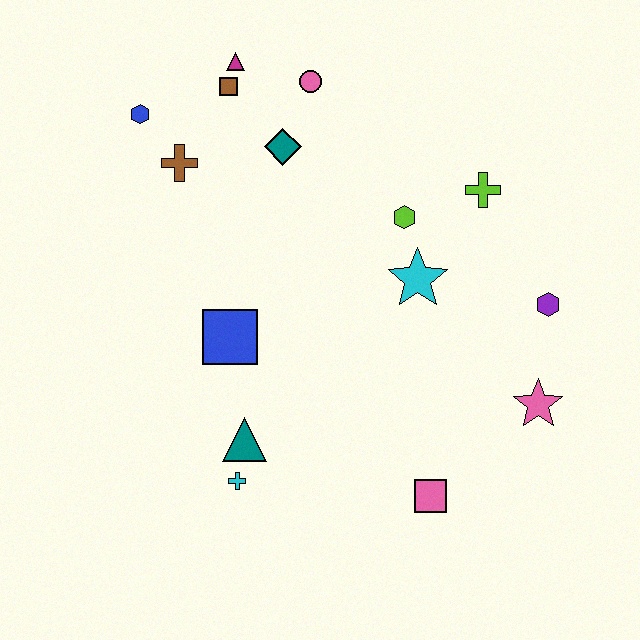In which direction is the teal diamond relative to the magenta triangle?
The teal diamond is below the magenta triangle.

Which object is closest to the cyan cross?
The teal triangle is closest to the cyan cross.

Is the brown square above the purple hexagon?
Yes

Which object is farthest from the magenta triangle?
The pink square is farthest from the magenta triangle.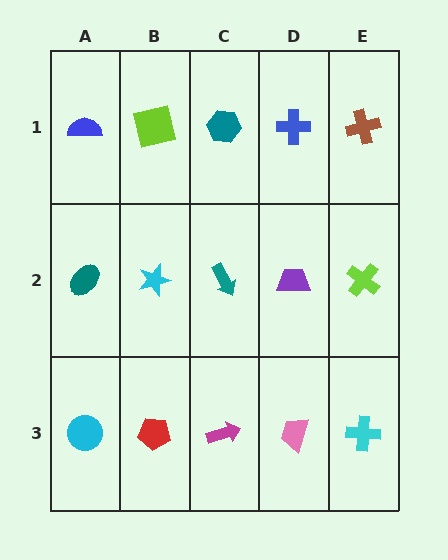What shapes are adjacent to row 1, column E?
A lime cross (row 2, column E), a blue cross (row 1, column D).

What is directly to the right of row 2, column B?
A teal arrow.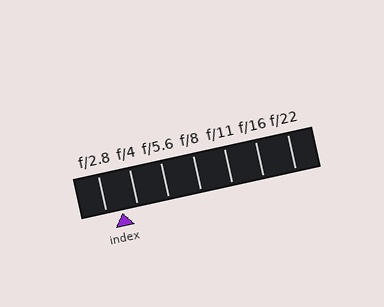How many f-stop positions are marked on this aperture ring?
There are 7 f-stop positions marked.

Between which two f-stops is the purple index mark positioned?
The index mark is between f/2.8 and f/4.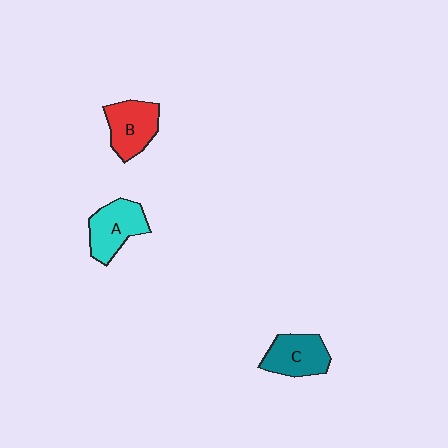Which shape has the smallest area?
Shape C (teal).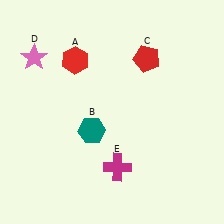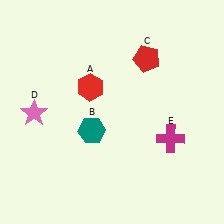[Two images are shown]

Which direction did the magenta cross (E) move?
The magenta cross (E) moved right.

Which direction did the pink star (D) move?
The pink star (D) moved down.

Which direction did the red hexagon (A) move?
The red hexagon (A) moved down.